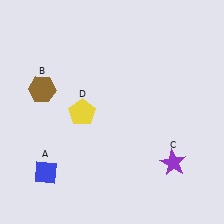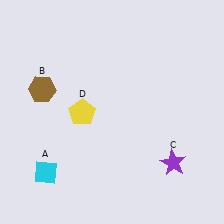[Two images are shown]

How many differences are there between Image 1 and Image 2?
There is 1 difference between the two images.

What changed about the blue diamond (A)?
In Image 1, A is blue. In Image 2, it changed to cyan.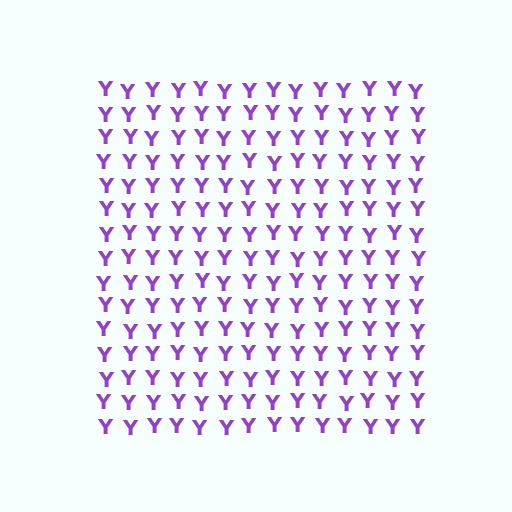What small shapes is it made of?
It is made of small letter Y's.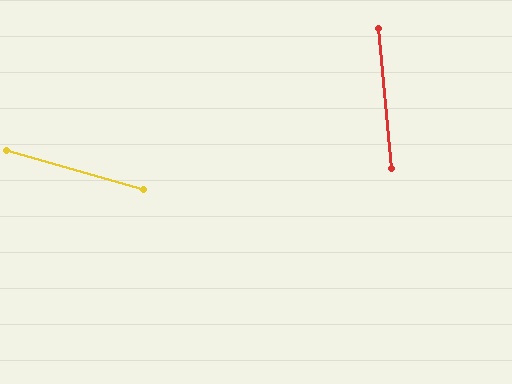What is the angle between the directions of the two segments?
Approximately 69 degrees.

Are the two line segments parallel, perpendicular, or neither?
Neither parallel nor perpendicular — they differ by about 69°.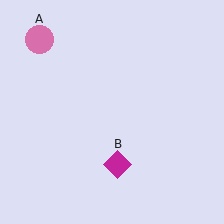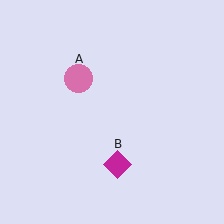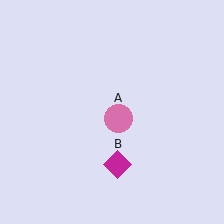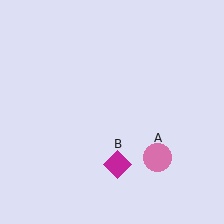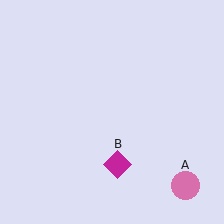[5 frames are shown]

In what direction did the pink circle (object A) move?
The pink circle (object A) moved down and to the right.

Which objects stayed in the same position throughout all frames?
Magenta diamond (object B) remained stationary.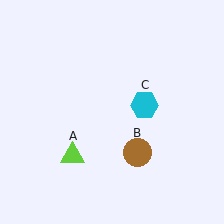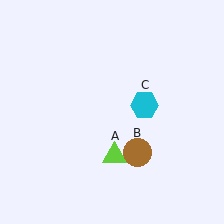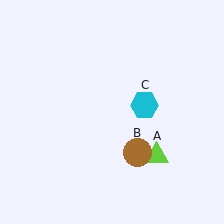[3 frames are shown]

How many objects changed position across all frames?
1 object changed position: lime triangle (object A).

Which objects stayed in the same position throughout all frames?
Brown circle (object B) and cyan hexagon (object C) remained stationary.